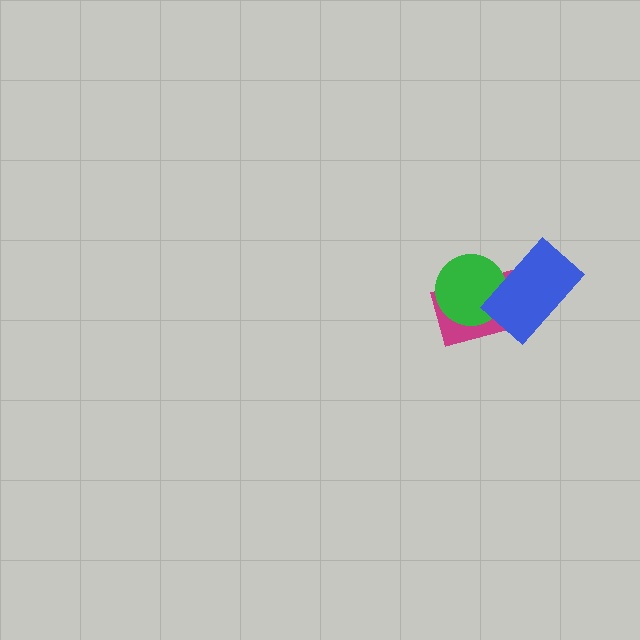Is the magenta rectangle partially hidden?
Yes, it is partially covered by another shape.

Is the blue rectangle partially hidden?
No, no other shape covers it.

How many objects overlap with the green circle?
2 objects overlap with the green circle.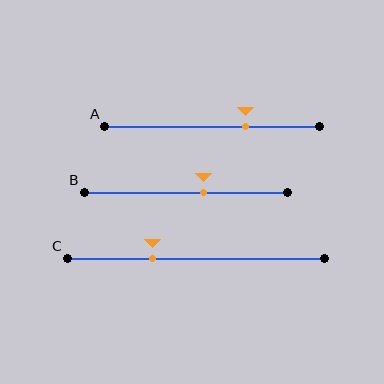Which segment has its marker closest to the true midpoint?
Segment B has its marker closest to the true midpoint.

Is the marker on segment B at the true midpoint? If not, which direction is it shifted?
No, the marker on segment B is shifted to the right by about 9% of the segment length.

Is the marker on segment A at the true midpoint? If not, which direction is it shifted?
No, the marker on segment A is shifted to the right by about 16% of the segment length.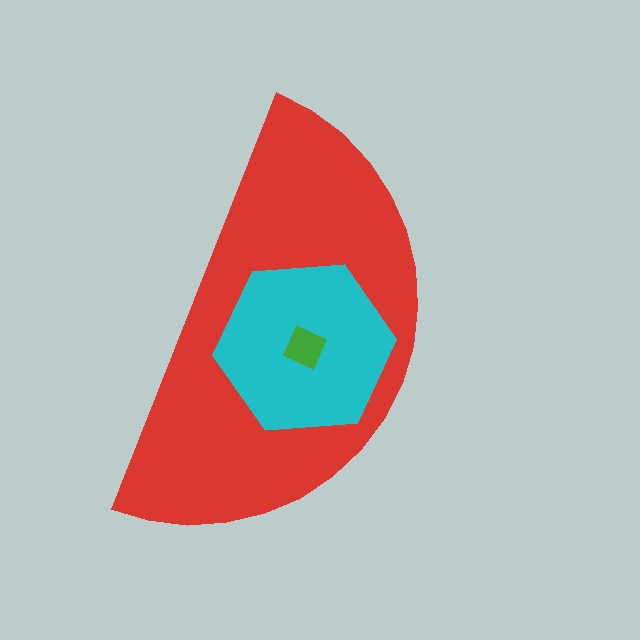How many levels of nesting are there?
3.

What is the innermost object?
The green diamond.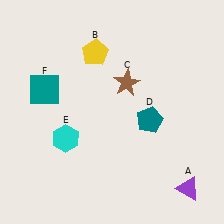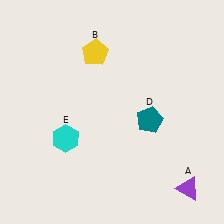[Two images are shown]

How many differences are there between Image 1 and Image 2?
There are 2 differences between the two images.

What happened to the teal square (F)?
The teal square (F) was removed in Image 2. It was in the top-left area of Image 1.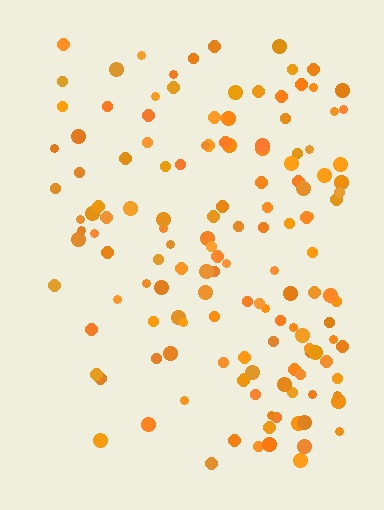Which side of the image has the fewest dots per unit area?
The left.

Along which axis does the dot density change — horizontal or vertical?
Horizontal.